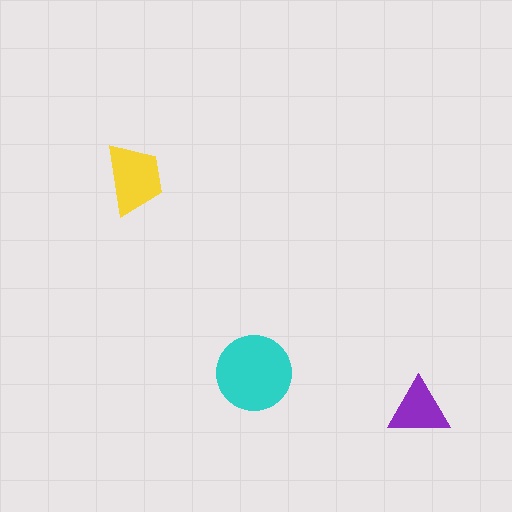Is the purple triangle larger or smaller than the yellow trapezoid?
Smaller.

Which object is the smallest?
The purple triangle.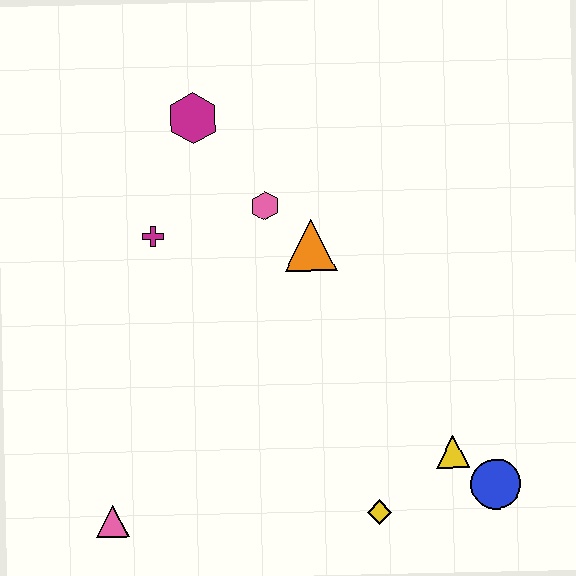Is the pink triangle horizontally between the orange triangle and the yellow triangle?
No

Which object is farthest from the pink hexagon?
The blue circle is farthest from the pink hexagon.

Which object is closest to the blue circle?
The yellow triangle is closest to the blue circle.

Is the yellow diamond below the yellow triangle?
Yes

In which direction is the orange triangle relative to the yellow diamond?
The orange triangle is above the yellow diamond.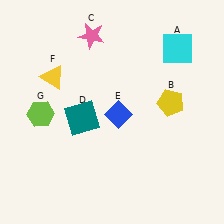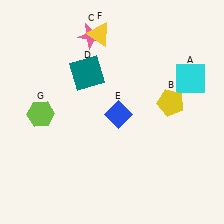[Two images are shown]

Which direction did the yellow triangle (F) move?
The yellow triangle (F) moved right.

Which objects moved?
The objects that moved are: the cyan square (A), the teal square (D), the yellow triangle (F).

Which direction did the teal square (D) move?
The teal square (D) moved up.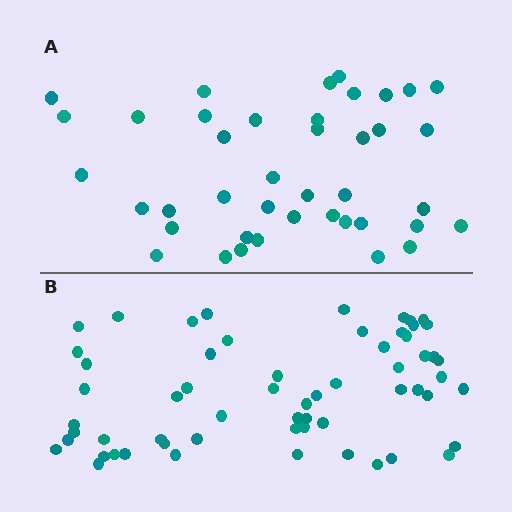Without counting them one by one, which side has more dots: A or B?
Region B (the bottom region) has more dots.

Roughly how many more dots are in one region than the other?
Region B has approximately 20 more dots than region A.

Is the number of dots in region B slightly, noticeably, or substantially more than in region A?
Region B has substantially more. The ratio is roughly 1.5 to 1.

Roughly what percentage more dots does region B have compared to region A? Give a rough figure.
About 45% more.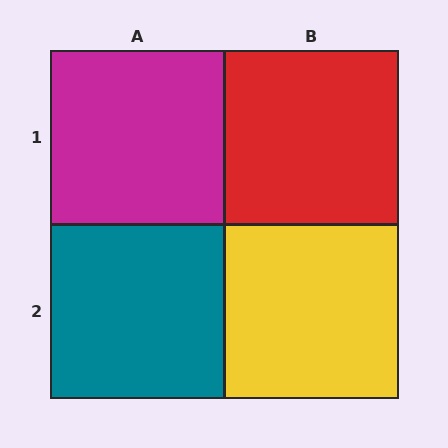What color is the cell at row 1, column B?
Red.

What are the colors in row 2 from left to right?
Teal, yellow.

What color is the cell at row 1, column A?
Magenta.